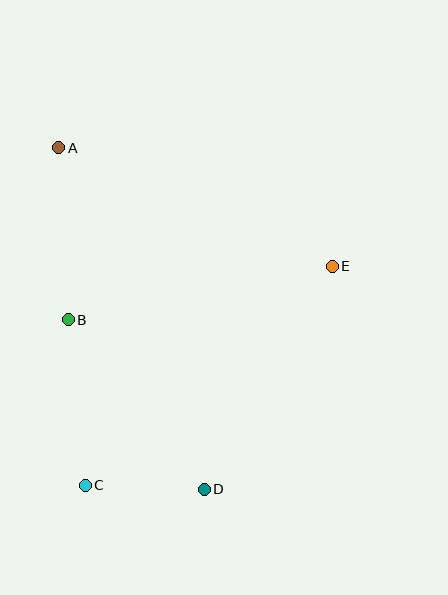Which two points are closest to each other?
Points C and D are closest to each other.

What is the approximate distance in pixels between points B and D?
The distance between B and D is approximately 217 pixels.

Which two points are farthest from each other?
Points A and D are farthest from each other.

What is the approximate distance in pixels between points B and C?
The distance between B and C is approximately 166 pixels.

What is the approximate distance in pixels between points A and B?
The distance between A and B is approximately 172 pixels.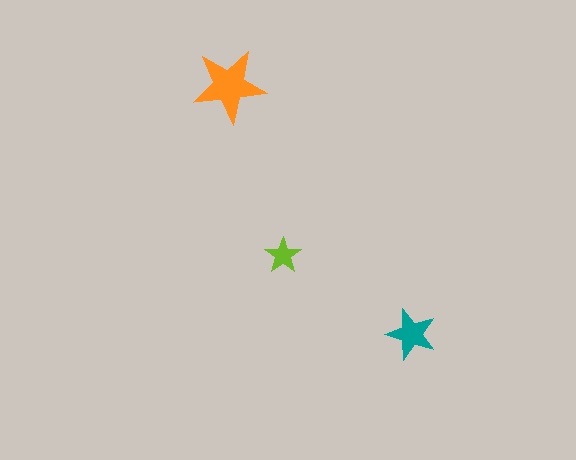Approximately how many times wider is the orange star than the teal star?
About 1.5 times wider.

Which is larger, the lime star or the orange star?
The orange one.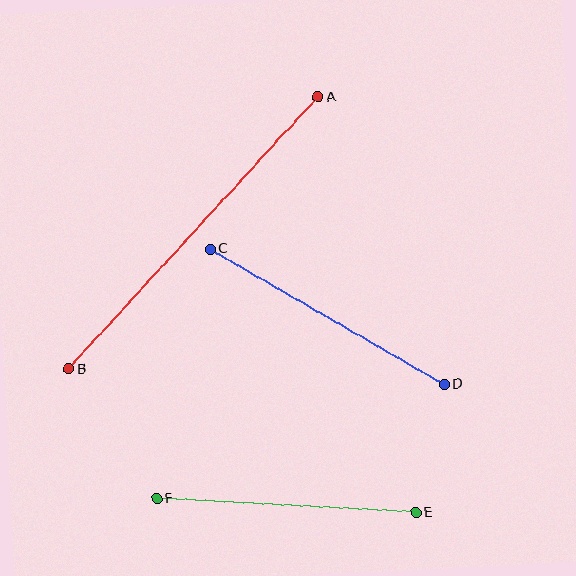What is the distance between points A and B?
The distance is approximately 369 pixels.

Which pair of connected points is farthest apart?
Points A and B are farthest apart.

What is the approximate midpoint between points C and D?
The midpoint is at approximately (327, 317) pixels.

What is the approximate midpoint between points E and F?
The midpoint is at approximately (287, 506) pixels.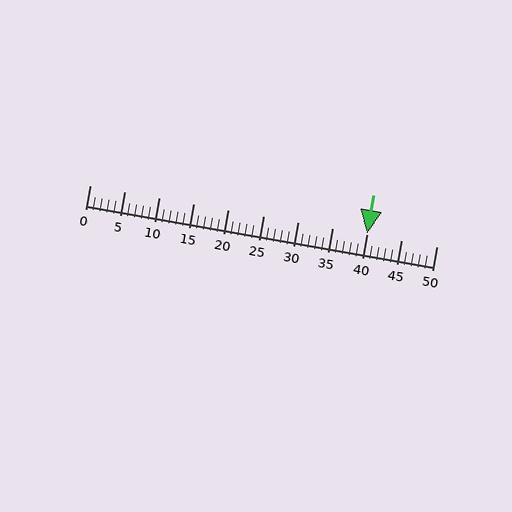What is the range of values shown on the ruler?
The ruler shows values from 0 to 50.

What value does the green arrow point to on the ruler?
The green arrow points to approximately 40.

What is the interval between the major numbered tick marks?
The major tick marks are spaced 5 units apart.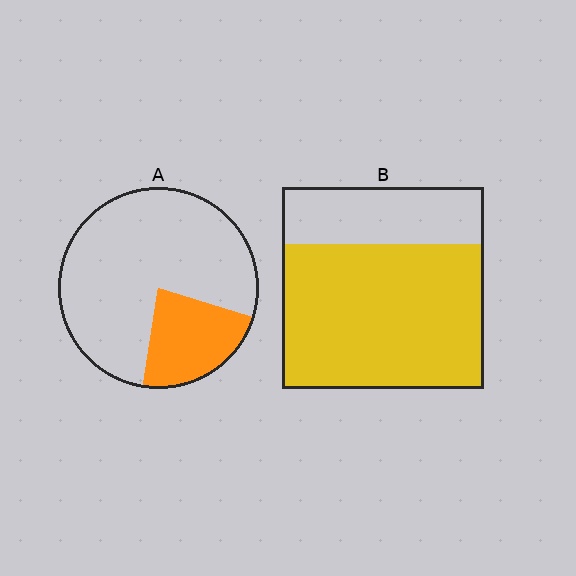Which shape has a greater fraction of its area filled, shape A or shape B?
Shape B.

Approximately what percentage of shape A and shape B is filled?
A is approximately 25% and B is approximately 70%.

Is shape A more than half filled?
No.